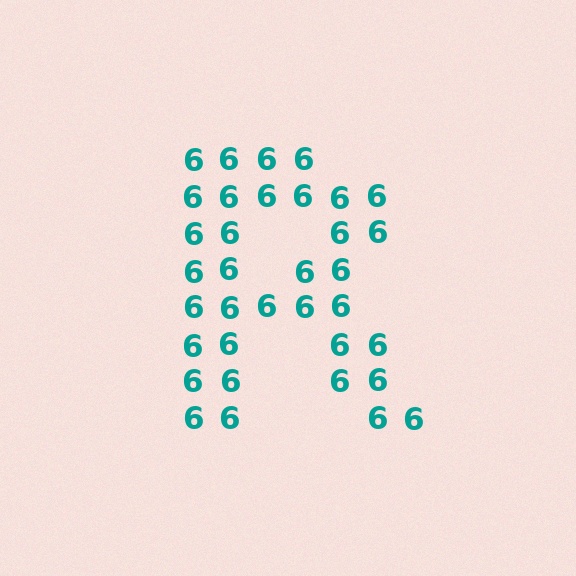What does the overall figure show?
The overall figure shows the letter R.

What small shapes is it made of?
It is made of small digit 6's.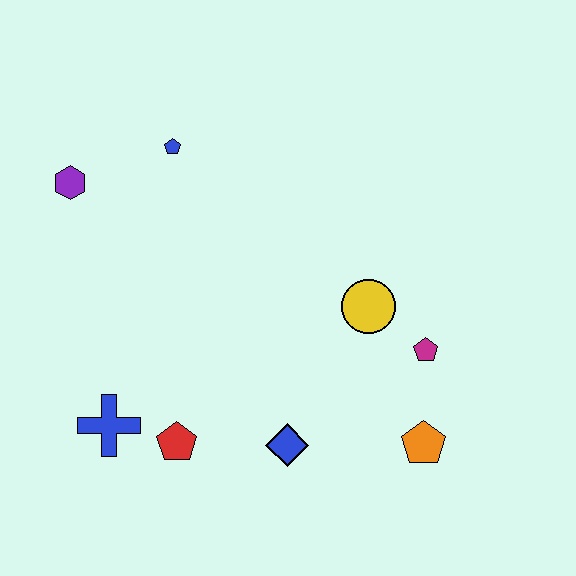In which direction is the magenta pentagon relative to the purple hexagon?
The magenta pentagon is to the right of the purple hexagon.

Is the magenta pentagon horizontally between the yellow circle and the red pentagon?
No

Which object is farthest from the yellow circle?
The purple hexagon is farthest from the yellow circle.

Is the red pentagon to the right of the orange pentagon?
No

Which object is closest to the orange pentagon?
The magenta pentagon is closest to the orange pentagon.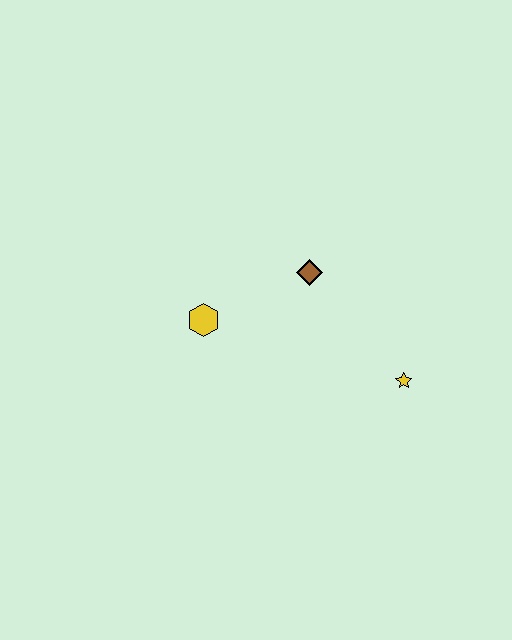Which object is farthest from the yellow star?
The yellow hexagon is farthest from the yellow star.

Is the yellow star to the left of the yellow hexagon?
No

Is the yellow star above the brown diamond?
No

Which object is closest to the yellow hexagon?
The brown diamond is closest to the yellow hexagon.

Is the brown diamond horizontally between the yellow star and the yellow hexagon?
Yes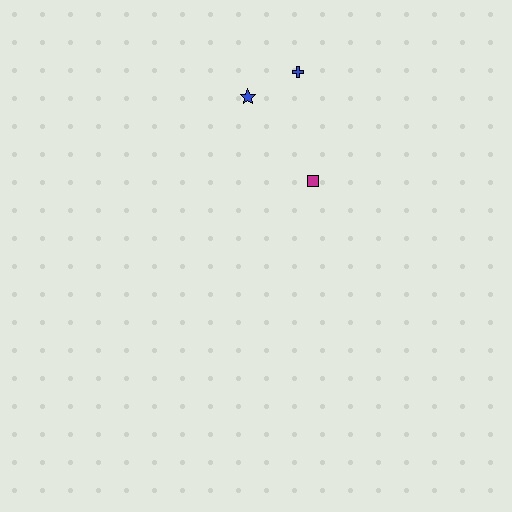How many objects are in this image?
There are 3 objects.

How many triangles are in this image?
There are no triangles.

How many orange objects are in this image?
There are no orange objects.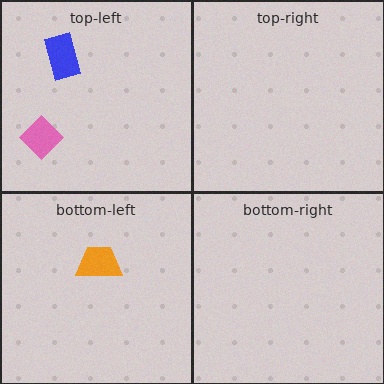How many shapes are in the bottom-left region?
1.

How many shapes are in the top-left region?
2.